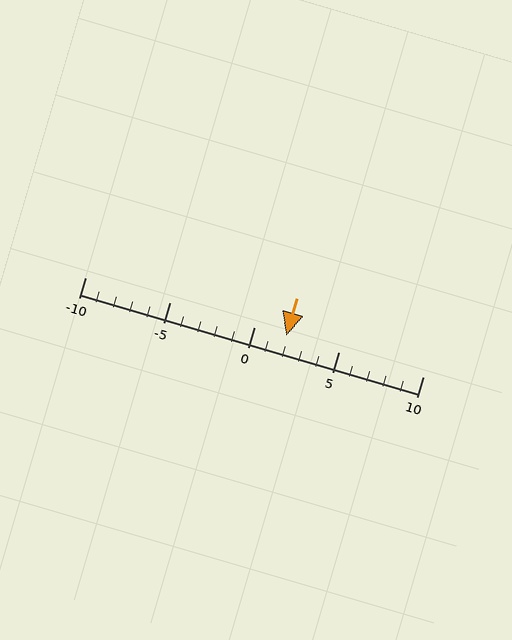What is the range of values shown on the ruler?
The ruler shows values from -10 to 10.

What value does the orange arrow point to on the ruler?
The orange arrow points to approximately 2.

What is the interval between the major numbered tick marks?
The major tick marks are spaced 5 units apart.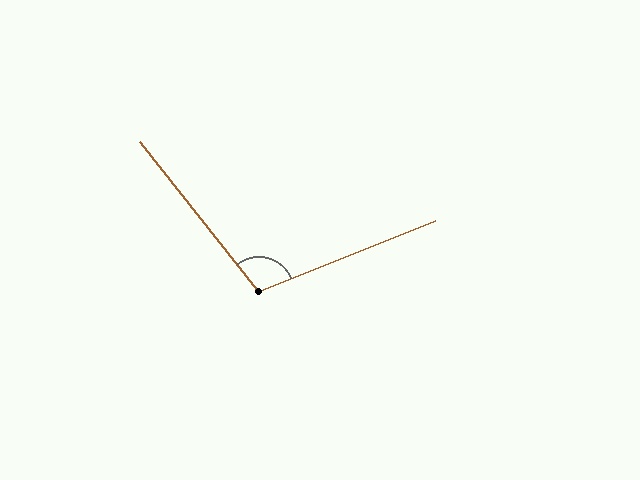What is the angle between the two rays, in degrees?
Approximately 106 degrees.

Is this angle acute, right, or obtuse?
It is obtuse.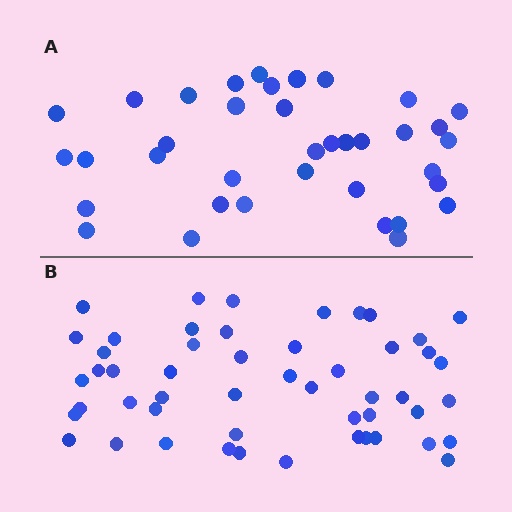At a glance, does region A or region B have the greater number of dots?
Region B (the bottom region) has more dots.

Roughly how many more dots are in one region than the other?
Region B has approximately 15 more dots than region A.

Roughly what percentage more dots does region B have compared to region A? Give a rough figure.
About 40% more.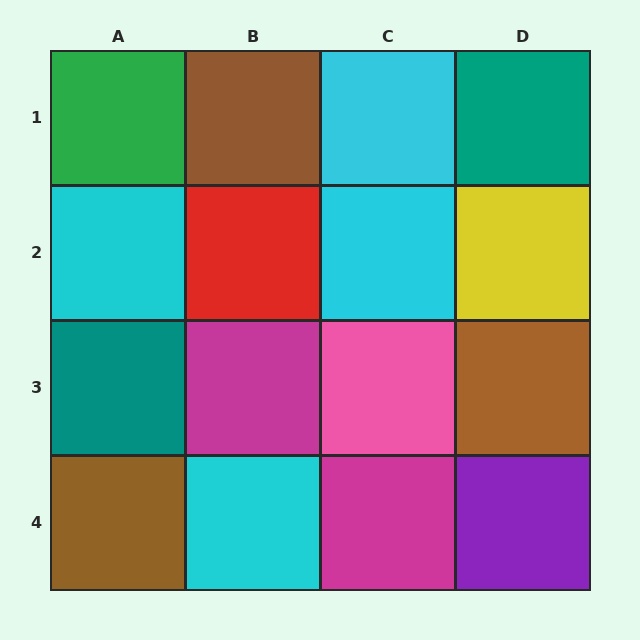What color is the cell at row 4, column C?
Magenta.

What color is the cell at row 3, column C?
Pink.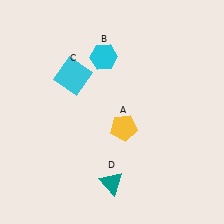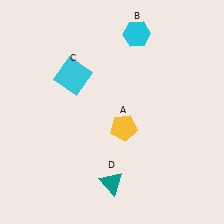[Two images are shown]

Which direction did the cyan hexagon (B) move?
The cyan hexagon (B) moved right.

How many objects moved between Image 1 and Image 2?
1 object moved between the two images.